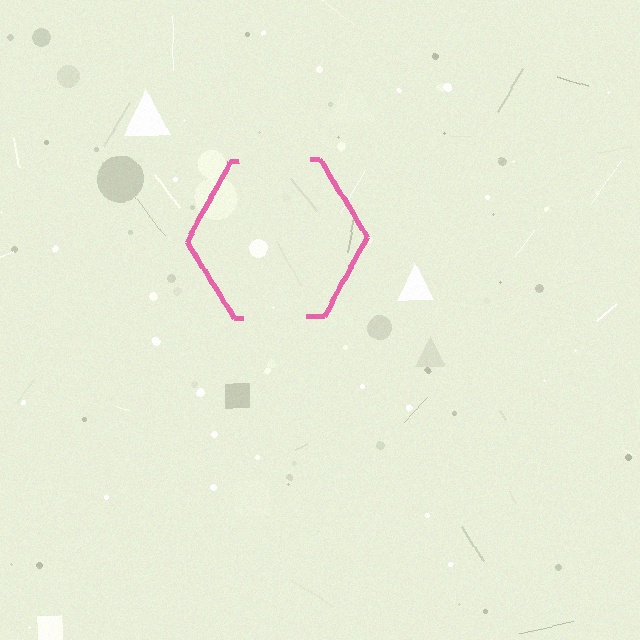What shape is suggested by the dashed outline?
The dashed outline suggests a hexagon.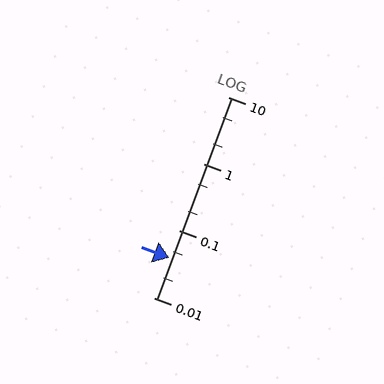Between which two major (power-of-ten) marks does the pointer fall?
The pointer is between 0.01 and 0.1.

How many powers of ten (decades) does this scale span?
The scale spans 3 decades, from 0.01 to 10.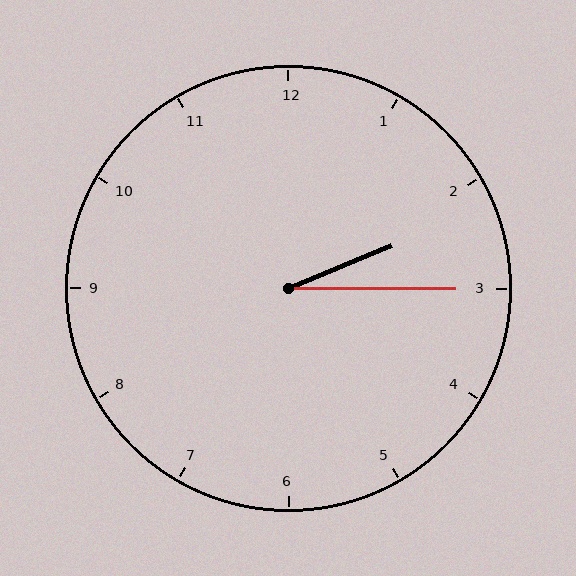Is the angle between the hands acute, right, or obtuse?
It is acute.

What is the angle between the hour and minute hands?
Approximately 22 degrees.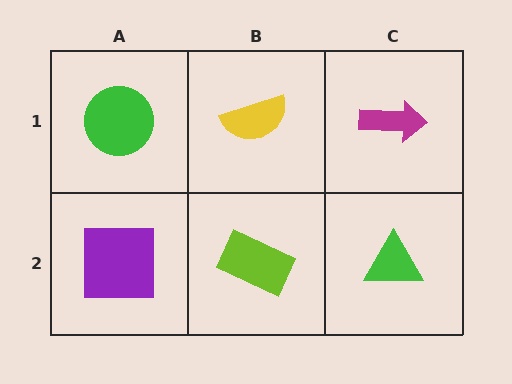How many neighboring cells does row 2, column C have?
2.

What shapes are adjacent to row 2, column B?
A yellow semicircle (row 1, column B), a purple square (row 2, column A), a green triangle (row 2, column C).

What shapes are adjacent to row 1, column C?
A green triangle (row 2, column C), a yellow semicircle (row 1, column B).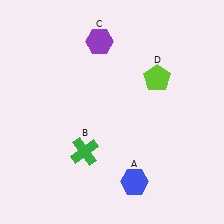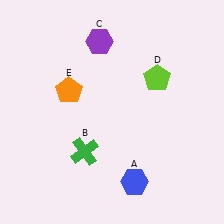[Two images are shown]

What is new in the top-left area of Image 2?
An orange pentagon (E) was added in the top-left area of Image 2.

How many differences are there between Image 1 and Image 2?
There is 1 difference between the two images.